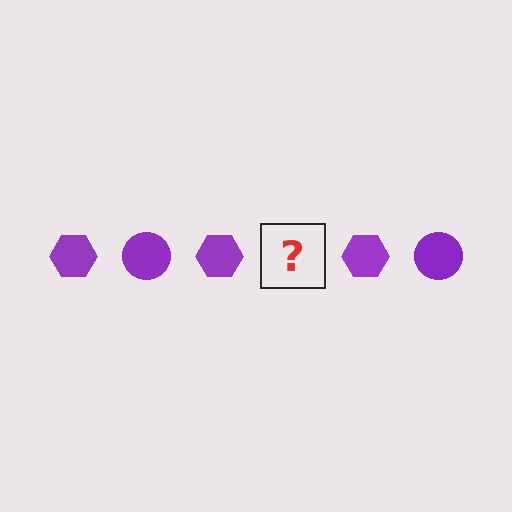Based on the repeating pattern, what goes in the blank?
The blank should be a purple circle.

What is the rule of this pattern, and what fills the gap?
The rule is that the pattern cycles through hexagon, circle shapes in purple. The gap should be filled with a purple circle.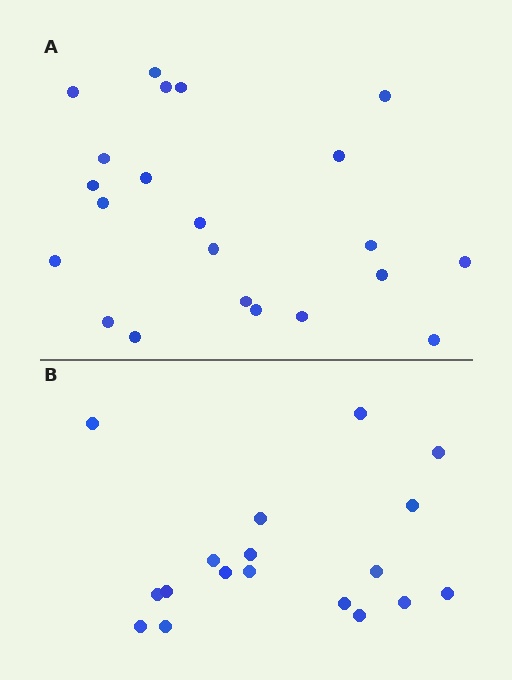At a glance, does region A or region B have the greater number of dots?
Region A (the top region) has more dots.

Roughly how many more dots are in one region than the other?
Region A has about 4 more dots than region B.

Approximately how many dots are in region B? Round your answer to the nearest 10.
About 20 dots. (The exact count is 18, which rounds to 20.)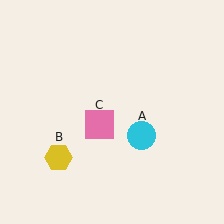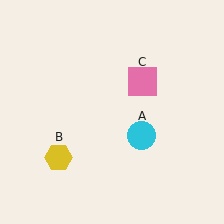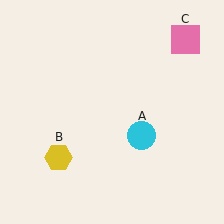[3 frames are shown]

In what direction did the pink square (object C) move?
The pink square (object C) moved up and to the right.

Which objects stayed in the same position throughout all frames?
Cyan circle (object A) and yellow hexagon (object B) remained stationary.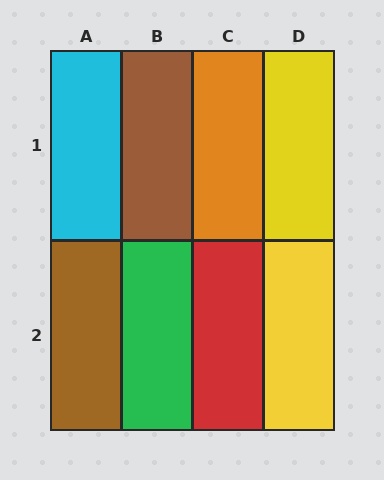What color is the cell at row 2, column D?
Yellow.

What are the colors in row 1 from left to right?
Cyan, brown, orange, yellow.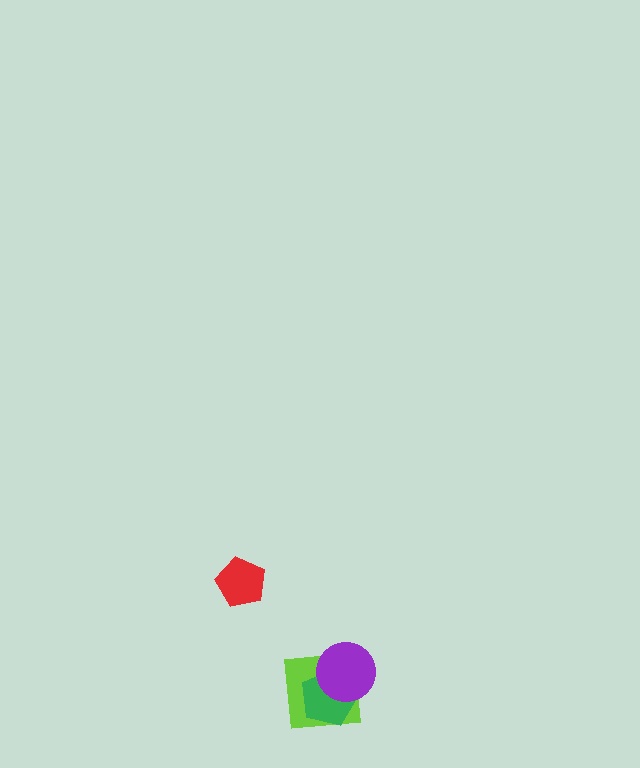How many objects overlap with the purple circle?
2 objects overlap with the purple circle.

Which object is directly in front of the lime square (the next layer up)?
The green pentagon is directly in front of the lime square.